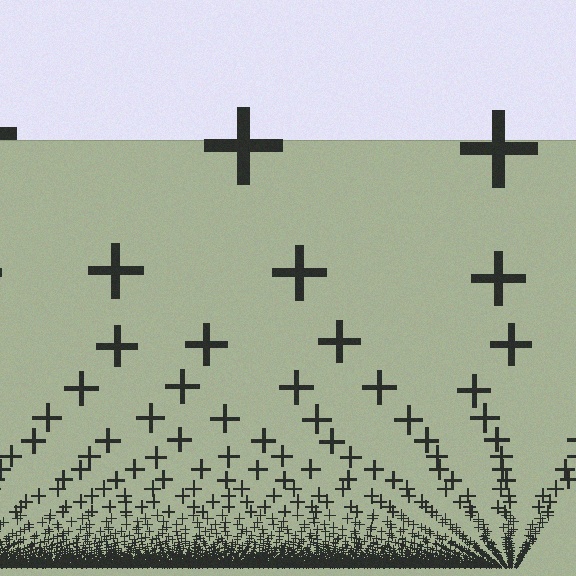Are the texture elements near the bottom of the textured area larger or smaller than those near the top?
Smaller. The gradient is inverted — elements near the bottom are smaller and denser.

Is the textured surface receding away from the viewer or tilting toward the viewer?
The surface appears to tilt toward the viewer. Texture elements get larger and sparser toward the top.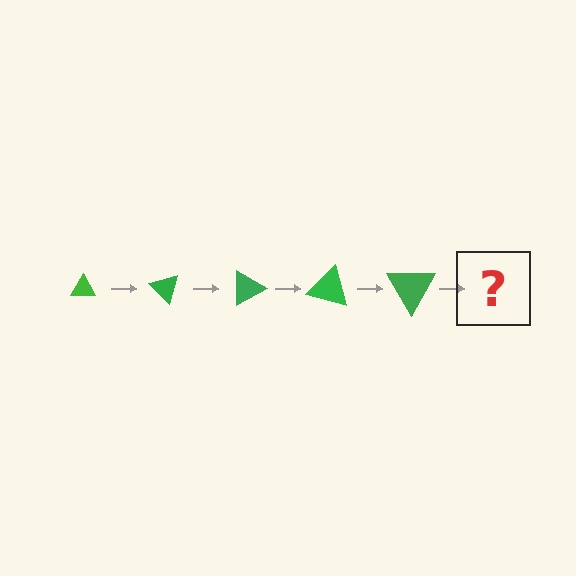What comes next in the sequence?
The next element should be a triangle, larger than the previous one and rotated 225 degrees from the start.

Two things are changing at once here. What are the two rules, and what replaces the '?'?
The two rules are that the triangle grows larger each step and it rotates 45 degrees each step. The '?' should be a triangle, larger than the previous one and rotated 225 degrees from the start.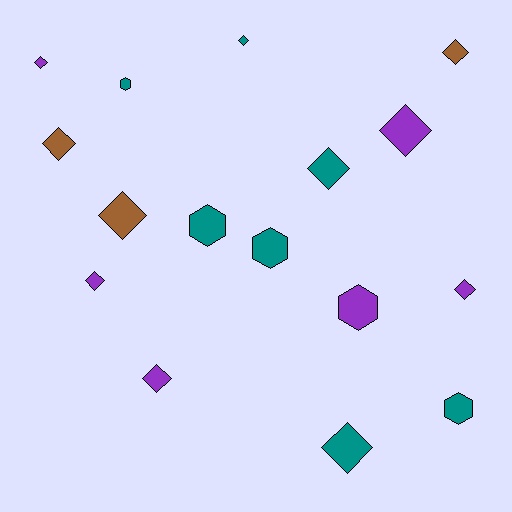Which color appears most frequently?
Teal, with 7 objects.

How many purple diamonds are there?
There are 5 purple diamonds.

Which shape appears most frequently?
Diamond, with 11 objects.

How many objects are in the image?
There are 16 objects.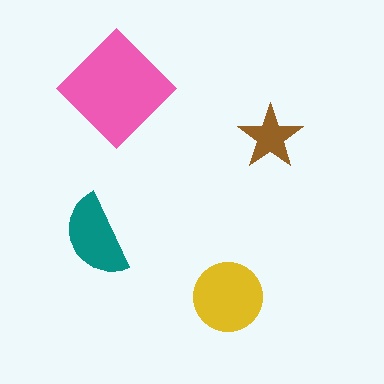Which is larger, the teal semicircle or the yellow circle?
The yellow circle.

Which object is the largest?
The pink diamond.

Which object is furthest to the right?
The brown star is rightmost.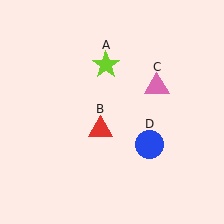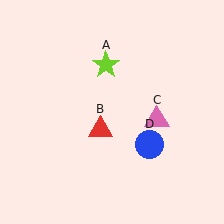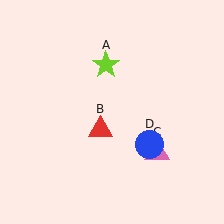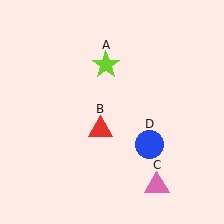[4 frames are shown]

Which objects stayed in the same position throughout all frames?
Lime star (object A) and red triangle (object B) and blue circle (object D) remained stationary.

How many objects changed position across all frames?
1 object changed position: pink triangle (object C).